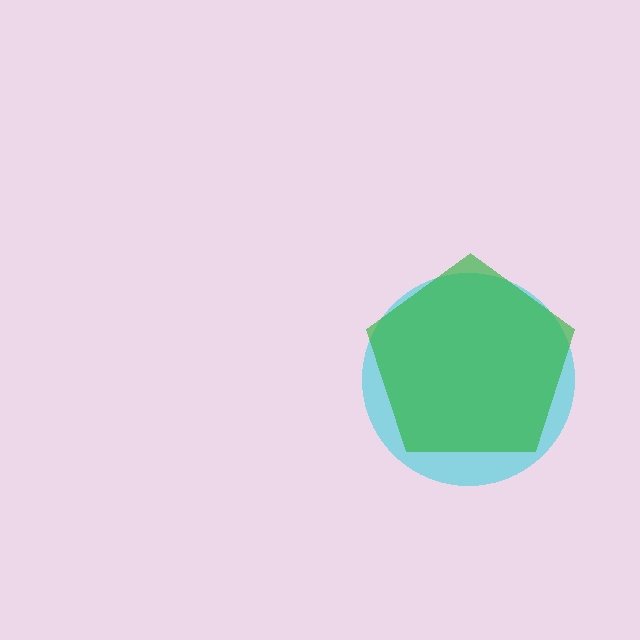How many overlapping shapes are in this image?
There are 2 overlapping shapes in the image.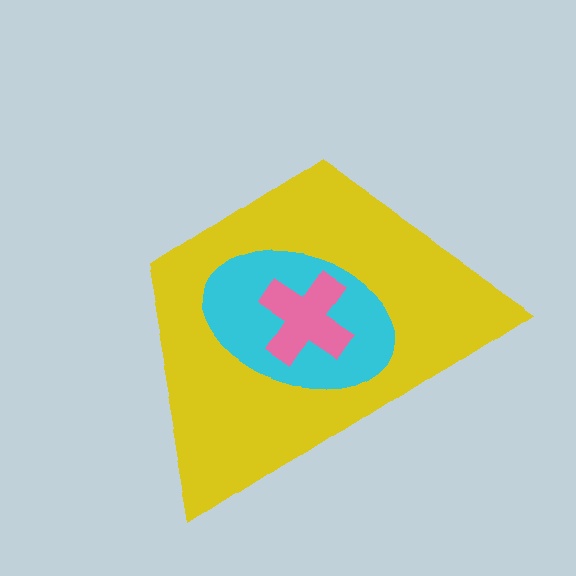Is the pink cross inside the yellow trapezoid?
Yes.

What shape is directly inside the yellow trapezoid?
The cyan ellipse.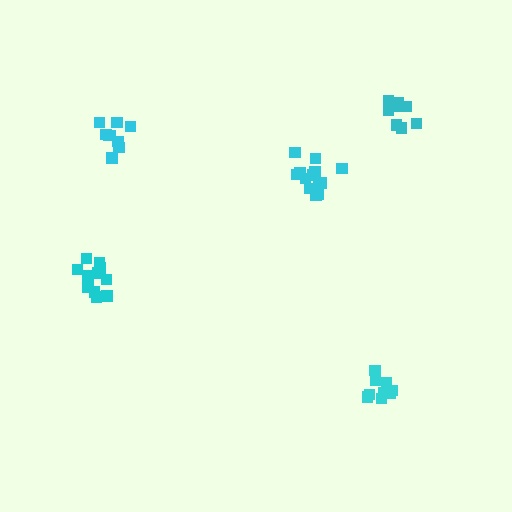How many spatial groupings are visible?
There are 5 spatial groupings.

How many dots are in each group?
Group 1: 13 dots, Group 2: 9 dots, Group 3: 9 dots, Group 4: 12 dots, Group 5: 9 dots (52 total).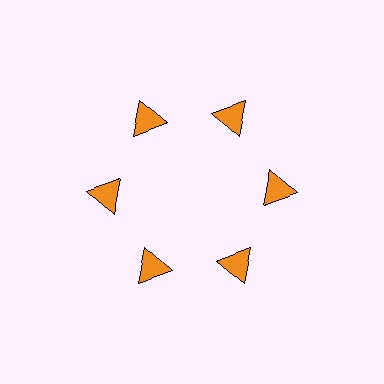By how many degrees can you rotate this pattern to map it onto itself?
The pattern maps onto itself every 60 degrees of rotation.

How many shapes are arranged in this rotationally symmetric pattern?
There are 6 shapes, arranged in 6 groups of 1.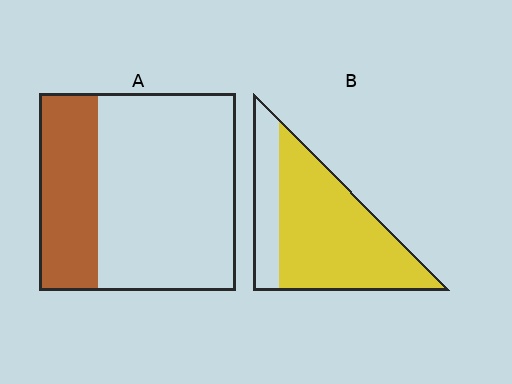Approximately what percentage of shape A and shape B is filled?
A is approximately 30% and B is approximately 75%.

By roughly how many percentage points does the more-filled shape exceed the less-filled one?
By roughly 45 percentage points (B over A).